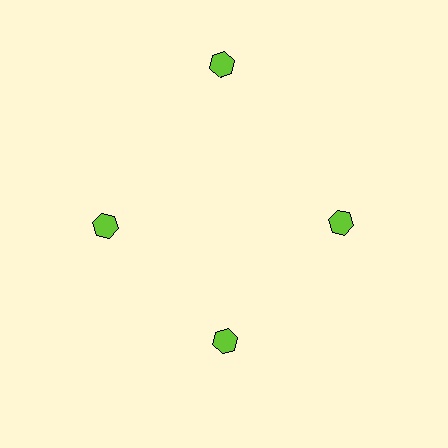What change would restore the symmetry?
The symmetry would be restored by moving it inward, back onto the ring so that all 4 hexagons sit at equal angles and equal distance from the center.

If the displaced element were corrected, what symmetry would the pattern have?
It would have 4-fold rotational symmetry — the pattern would map onto itself every 90 degrees.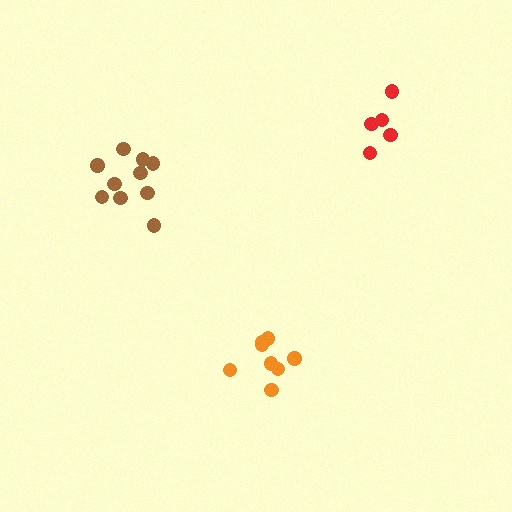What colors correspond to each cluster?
The clusters are colored: red, orange, brown.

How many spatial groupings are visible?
There are 3 spatial groupings.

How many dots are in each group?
Group 1: 5 dots, Group 2: 8 dots, Group 3: 10 dots (23 total).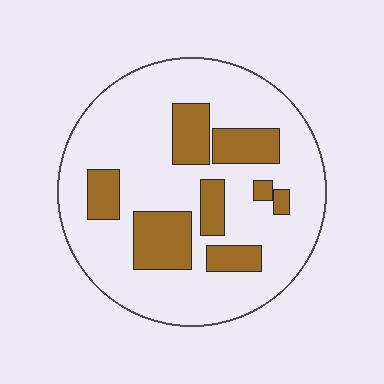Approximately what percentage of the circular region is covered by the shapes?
Approximately 25%.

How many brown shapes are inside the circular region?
8.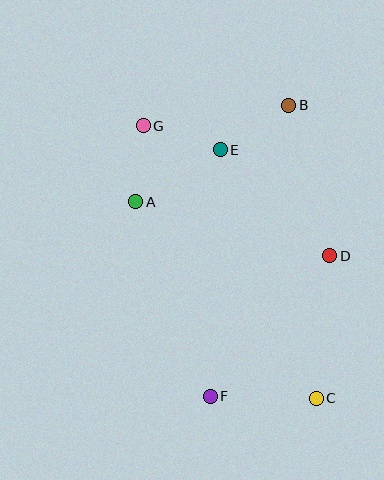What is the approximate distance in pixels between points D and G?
The distance between D and G is approximately 227 pixels.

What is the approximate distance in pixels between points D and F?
The distance between D and F is approximately 184 pixels.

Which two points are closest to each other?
Points A and G are closest to each other.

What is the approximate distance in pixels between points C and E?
The distance between C and E is approximately 267 pixels.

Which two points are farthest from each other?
Points C and G are farthest from each other.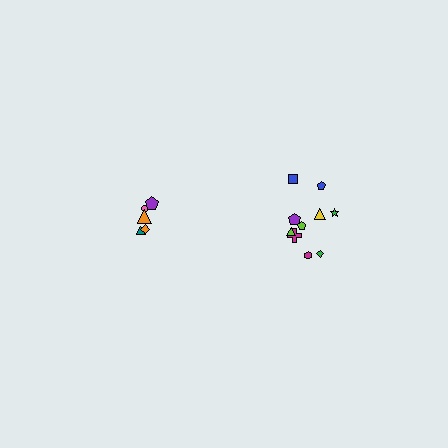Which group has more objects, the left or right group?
The right group.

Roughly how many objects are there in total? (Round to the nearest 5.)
Roughly 15 objects in total.